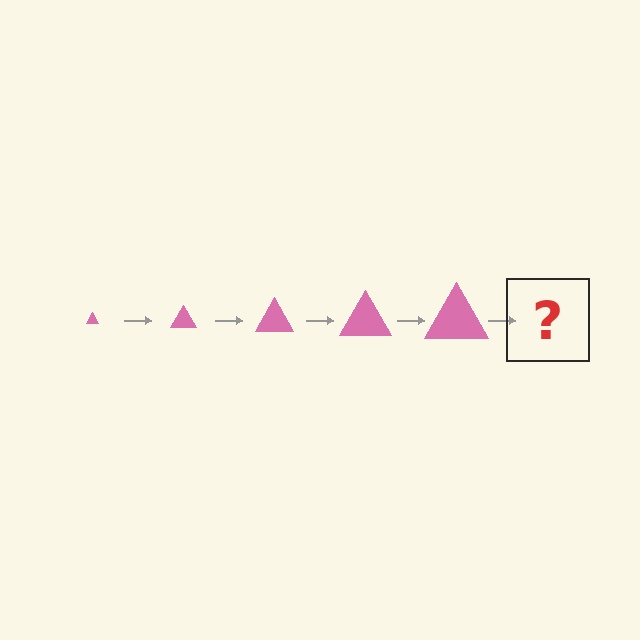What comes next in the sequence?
The next element should be a pink triangle, larger than the previous one.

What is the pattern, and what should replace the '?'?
The pattern is that the triangle gets progressively larger each step. The '?' should be a pink triangle, larger than the previous one.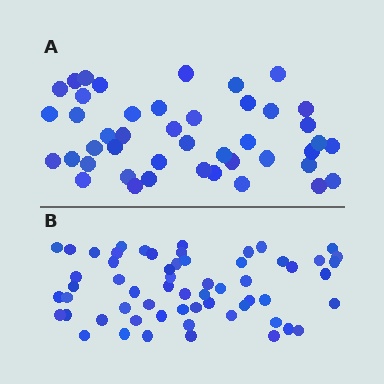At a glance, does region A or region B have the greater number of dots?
Region B (the bottom region) has more dots.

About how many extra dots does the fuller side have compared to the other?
Region B has approximately 15 more dots than region A.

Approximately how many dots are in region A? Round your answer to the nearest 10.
About 40 dots. (The exact count is 44, which rounds to 40.)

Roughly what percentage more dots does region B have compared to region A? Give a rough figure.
About 35% more.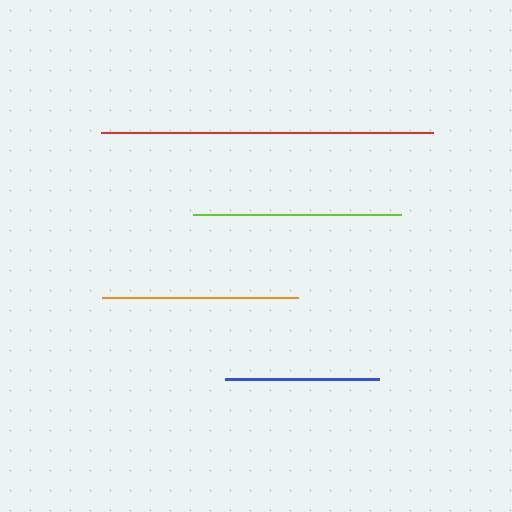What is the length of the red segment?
The red segment is approximately 332 pixels long.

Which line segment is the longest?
The red line is the longest at approximately 332 pixels.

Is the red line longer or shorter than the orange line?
The red line is longer than the orange line.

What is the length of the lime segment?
The lime segment is approximately 208 pixels long.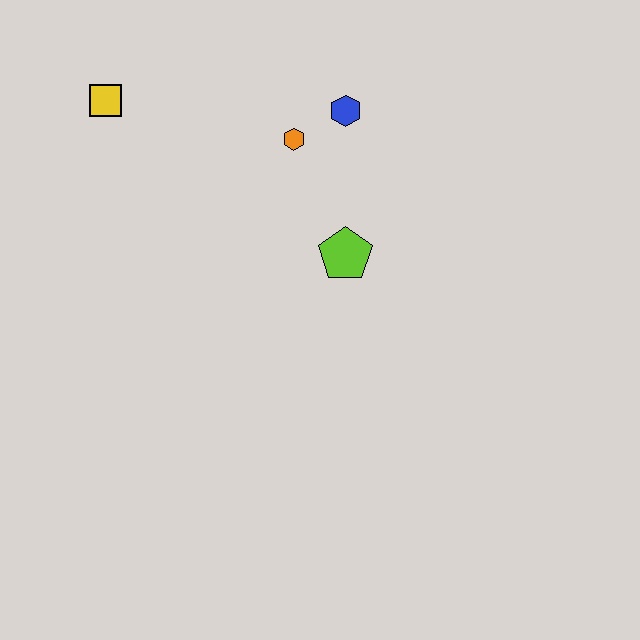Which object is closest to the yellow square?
The orange hexagon is closest to the yellow square.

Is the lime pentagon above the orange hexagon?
No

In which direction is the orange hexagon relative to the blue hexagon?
The orange hexagon is to the left of the blue hexagon.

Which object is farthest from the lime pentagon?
The yellow square is farthest from the lime pentagon.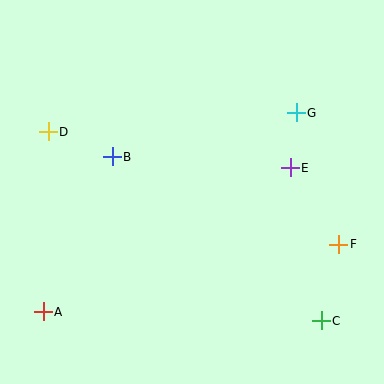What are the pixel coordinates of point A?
Point A is at (43, 312).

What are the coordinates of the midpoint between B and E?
The midpoint between B and E is at (201, 162).